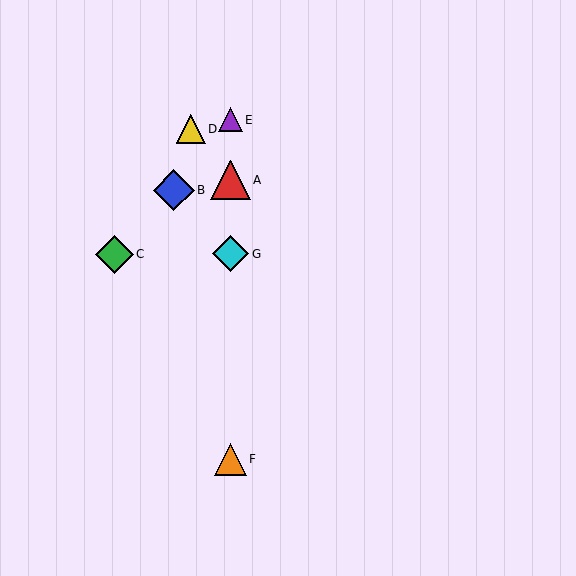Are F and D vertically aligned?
No, F is at x≈230 and D is at x≈191.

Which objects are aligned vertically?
Objects A, E, F, G are aligned vertically.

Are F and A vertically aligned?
Yes, both are at x≈230.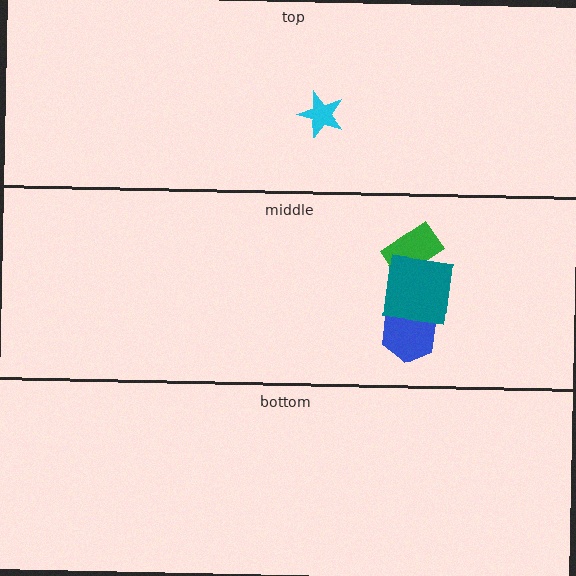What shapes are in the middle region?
The blue hexagon, the green rectangle, the teal square.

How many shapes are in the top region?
1.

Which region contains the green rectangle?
The middle region.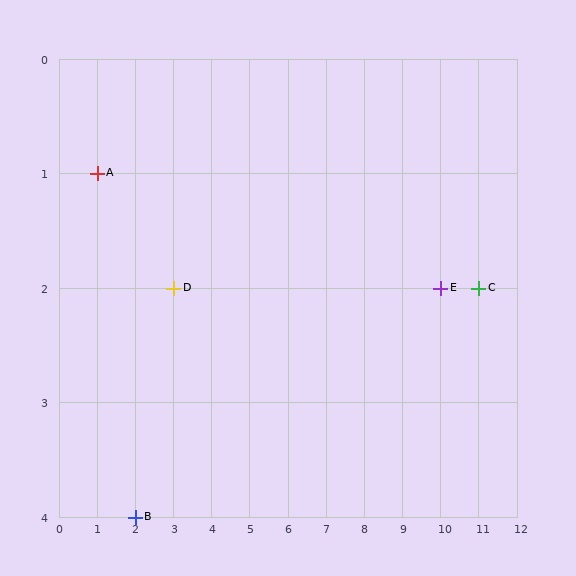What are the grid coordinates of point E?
Point E is at grid coordinates (10, 2).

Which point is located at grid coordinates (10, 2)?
Point E is at (10, 2).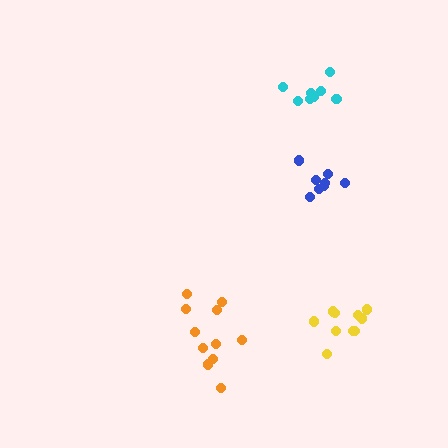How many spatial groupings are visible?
There are 4 spatial groupings.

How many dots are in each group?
Group 1: 9 dots, Group 2: 10 dots, Group 3: 8 dots, Group 4: 11 dots (38 total).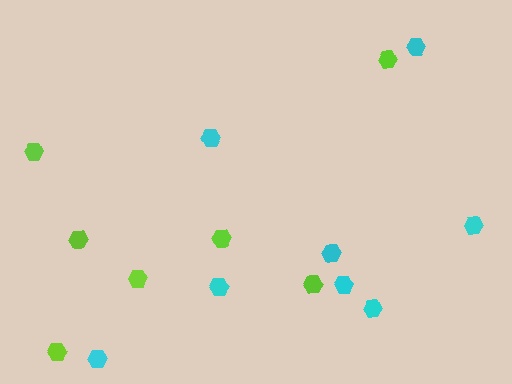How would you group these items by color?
There are 2 groups: one group of lime hexagons (7) and one group of cyan hexagons (8).